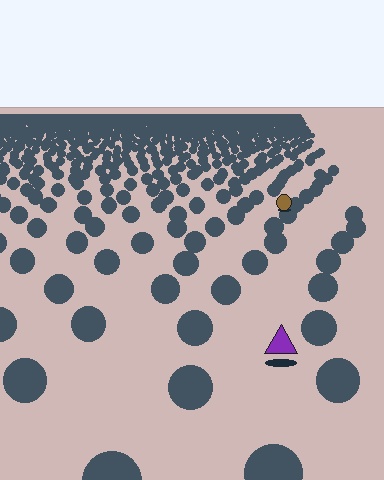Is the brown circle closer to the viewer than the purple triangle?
No. The purple triangle is closer — you can tell from the texture gradient: the ground texture is coarser near it.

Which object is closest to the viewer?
The purple triangle is closest. The texture marks near it are larger and more spread out.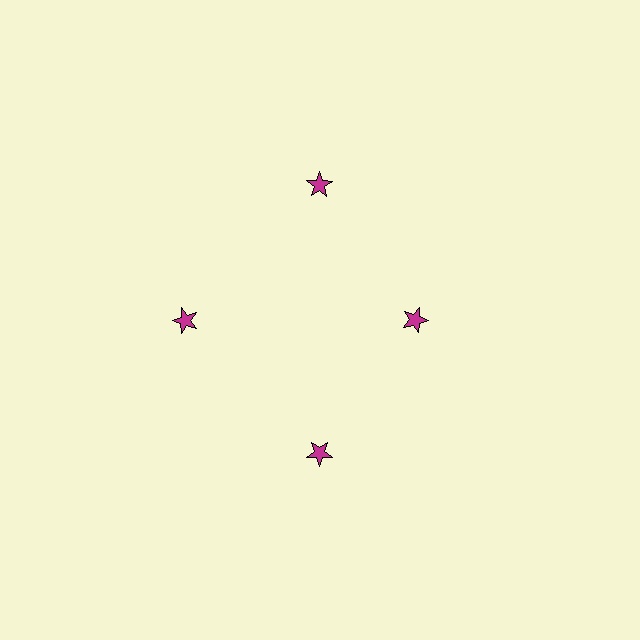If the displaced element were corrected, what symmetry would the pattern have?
It would have 4-fold rotational symmetry — the pattern would map onto itself every 90 degrees.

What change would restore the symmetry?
The symmetry would be restored by moving it outward, back onto the ring so that all 4 stars sit at equal angles and equal distance from the center.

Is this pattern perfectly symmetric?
No. The 4 magenta stars are arranged in a ring, but one element near the 3 o'clock position is pulled inward toward the center, breaking the 4-fold rotational symmetry.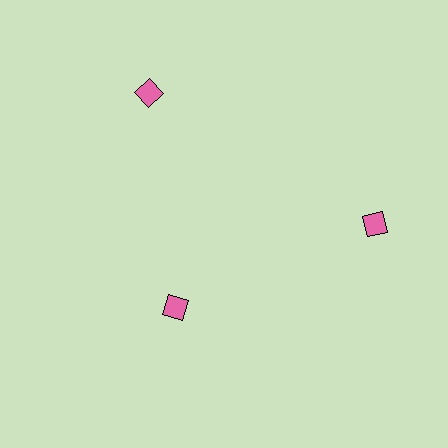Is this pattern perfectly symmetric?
No. The 3 pink diamonds are arranged in a ring, but one element near the 7 o'clock position is pulled inward toward the center, breaking the 3-fold rotational symmetry.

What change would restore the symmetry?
The symmetry would be restored by moving it outward, back onto the ring so that all 3 diamonds sit at equal angles and equal distance from the center.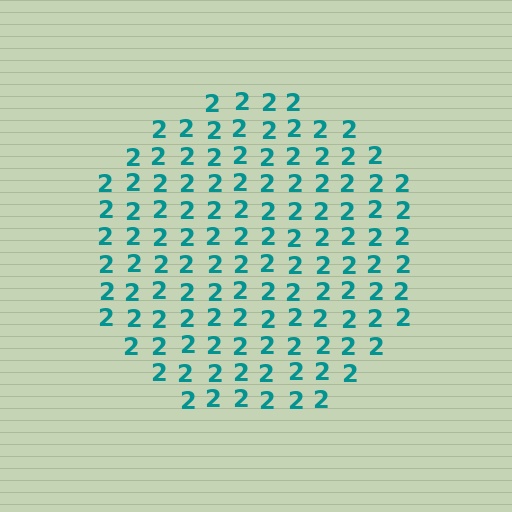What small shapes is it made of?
It is made of small digit 2's.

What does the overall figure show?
The overall figure shows a circle.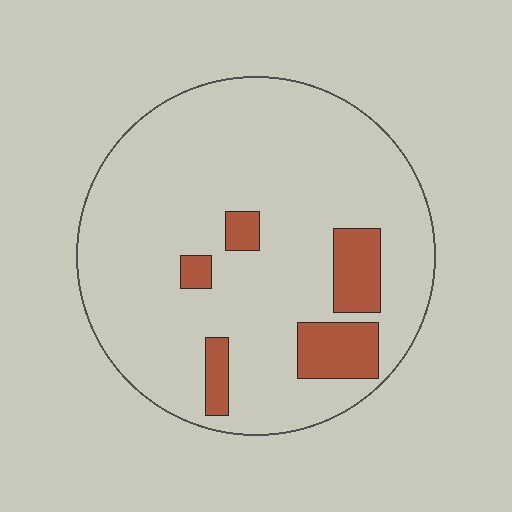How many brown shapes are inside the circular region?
5.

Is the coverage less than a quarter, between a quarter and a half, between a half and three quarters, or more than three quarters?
Less than a quarter.